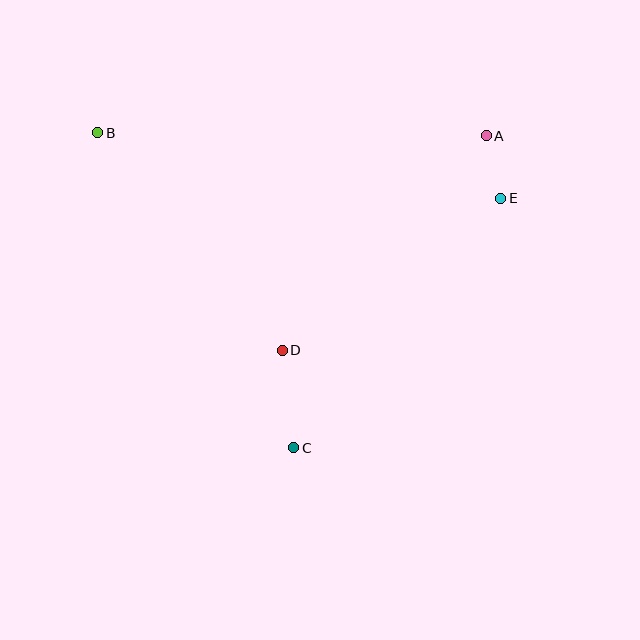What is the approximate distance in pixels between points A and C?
The distance between A and C is approximately 366 pixels.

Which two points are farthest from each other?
Points B and E are farthest from each other.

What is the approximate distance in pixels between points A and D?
The distance between A and D is approximately 296 pixels.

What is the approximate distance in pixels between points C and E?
The distance between C and E is approximately 324 pixels.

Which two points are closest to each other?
Points A and E are closest to each other.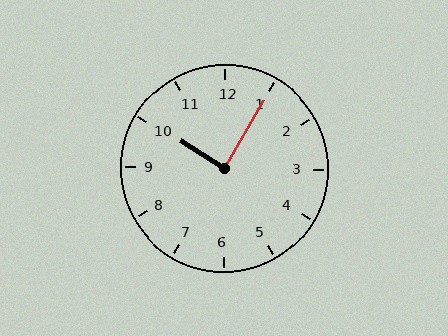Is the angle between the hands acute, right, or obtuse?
It is right.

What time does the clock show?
10:05.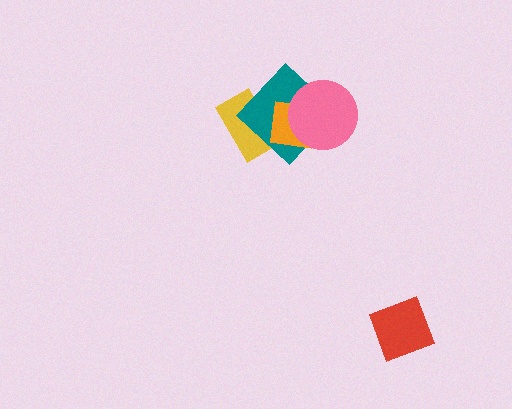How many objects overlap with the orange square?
3 objects overlap with the orange square.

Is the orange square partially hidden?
Yes, it is partially covered by another shape.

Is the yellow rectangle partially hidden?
Yes, it is partially covered by another shape.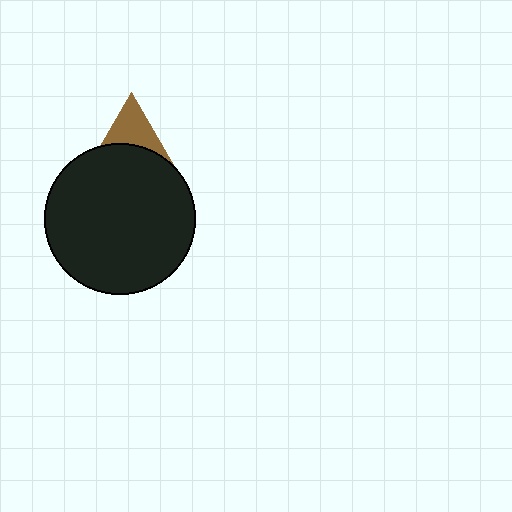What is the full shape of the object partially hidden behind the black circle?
The partially hidden object is a brown triangle.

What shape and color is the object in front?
The object in front is a black circle.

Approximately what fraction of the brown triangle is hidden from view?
Roughly 66% of the brown triangle is hidden behind the black circle.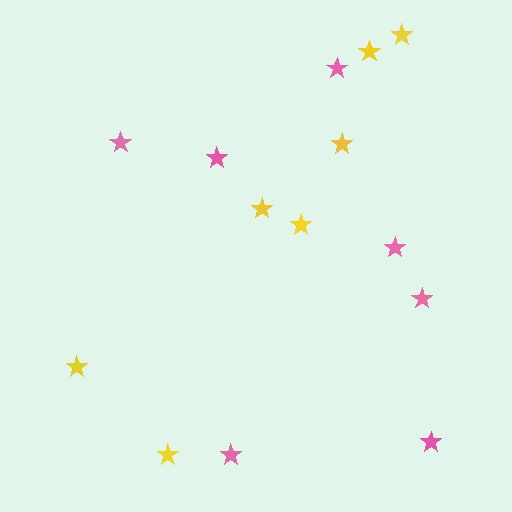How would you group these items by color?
There are 2 groups: one group of yellow stars (7) and one group of pink stars (7).